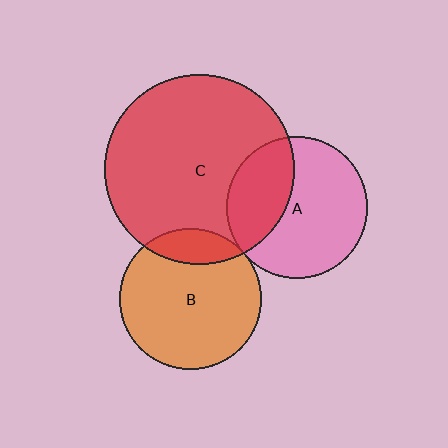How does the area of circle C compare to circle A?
Approximately 1.8 times.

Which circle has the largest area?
Circle C (red).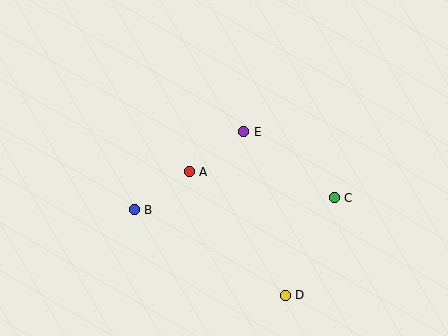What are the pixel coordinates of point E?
Point E is at (244, 132).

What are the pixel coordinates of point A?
Point A is at (189, 172).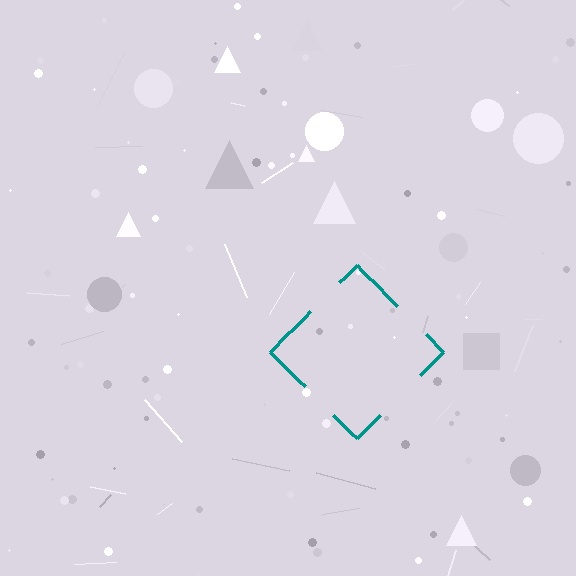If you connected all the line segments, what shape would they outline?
They would outline a diamond.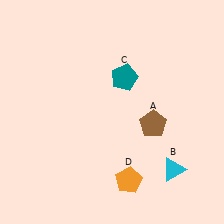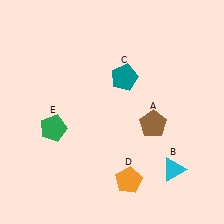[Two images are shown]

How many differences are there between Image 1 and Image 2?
There is 1 difference between the two images.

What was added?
A green pentagon (E) was added in Image 2.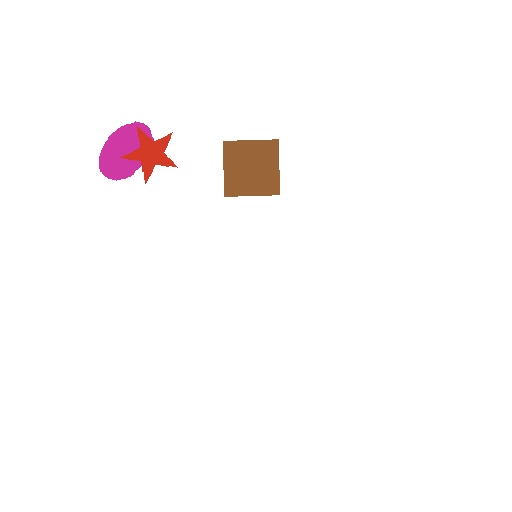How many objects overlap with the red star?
1 object overlaps with the red star.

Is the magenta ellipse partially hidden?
Yes, it is partially covered by another shape.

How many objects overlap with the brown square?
0 objects overlap with the brown square.